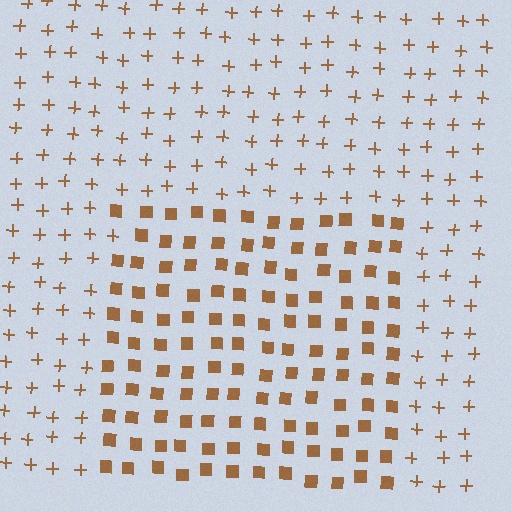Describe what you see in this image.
The image is filled with small brown elements arranged in a uniform grid. A rectangle-shaped region contains squares, while the surrounding area contains plus signs. The boundary is defined purely by the change in element shape.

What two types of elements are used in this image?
The image uses squares inside the rectangle region and plus signs outside it.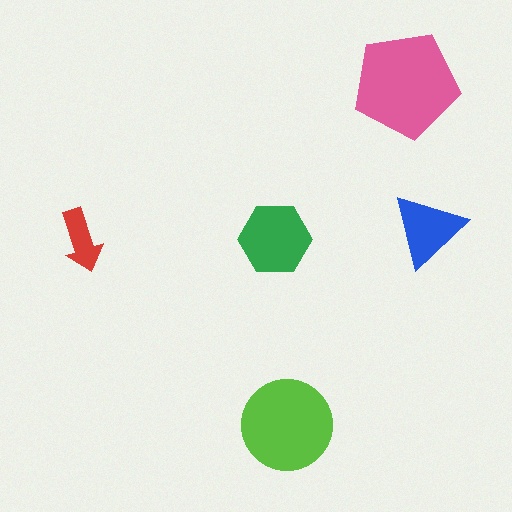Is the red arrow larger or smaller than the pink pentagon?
Smaller.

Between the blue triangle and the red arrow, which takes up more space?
The blue triangle.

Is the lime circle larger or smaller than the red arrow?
Larger.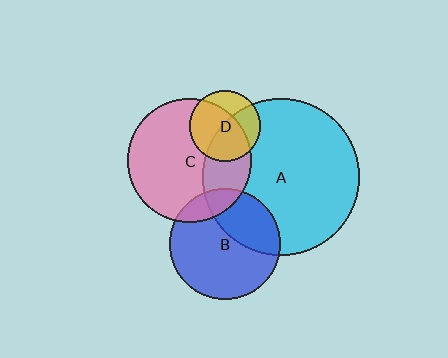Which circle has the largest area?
Circle A (cyan).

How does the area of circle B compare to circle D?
Approximately 2.4 times.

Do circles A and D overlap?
Yes.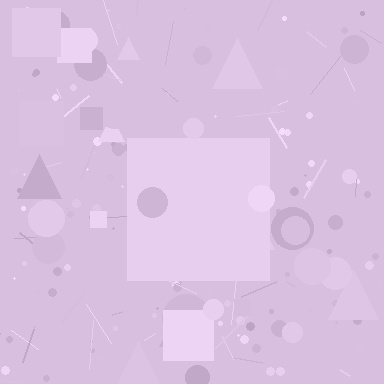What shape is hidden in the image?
A square is hidden in the image.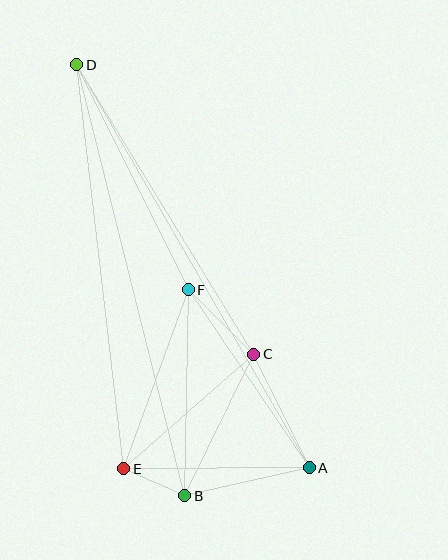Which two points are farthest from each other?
Points A and D are farthest from each other.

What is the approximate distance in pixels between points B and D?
The distance between B and D is approximately 444 pixels.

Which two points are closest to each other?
Points B and E are closest to each other.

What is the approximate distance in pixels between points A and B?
The distance between A and B is approximately 127 pixels.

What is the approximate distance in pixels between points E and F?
The distance between E and F is approximately 191 pixels.